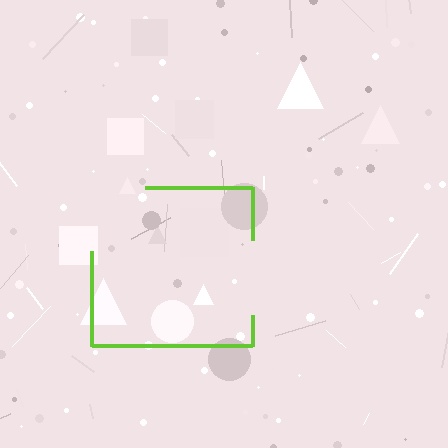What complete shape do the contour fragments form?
The contour fragments form a square.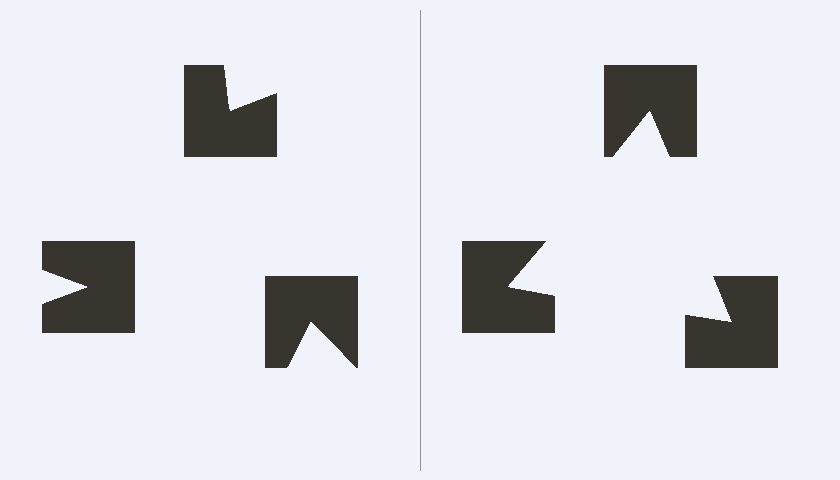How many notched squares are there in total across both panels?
6 — 3 on each side.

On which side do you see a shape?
An illusory triangle appears on the right side. On the left side the wedge cuts are rotated, so no coherent shape forms.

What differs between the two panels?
The notched squares are positioned identically on both sides; only the wedge orientations differ. On the right they align to a triangle; on the left they are misaligned.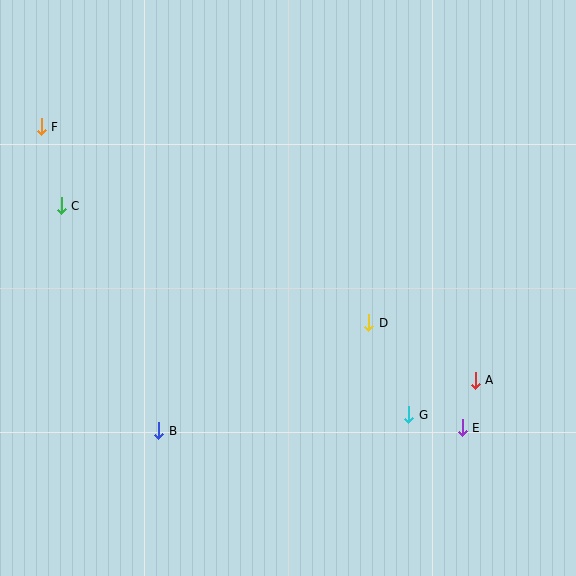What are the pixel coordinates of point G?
Point G is at (409, 415).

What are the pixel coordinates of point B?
Point B is at (159, 431).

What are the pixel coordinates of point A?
Point A is at (475, 380).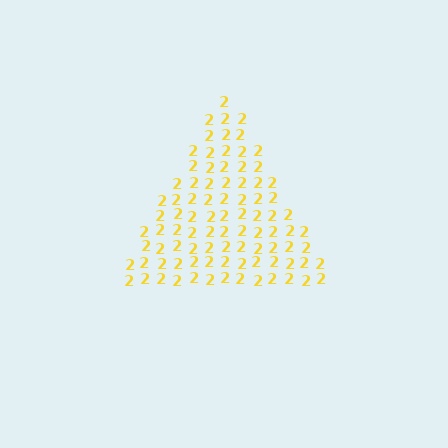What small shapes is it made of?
It is made of small digit 2's.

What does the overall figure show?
The overall figure shows a triangle.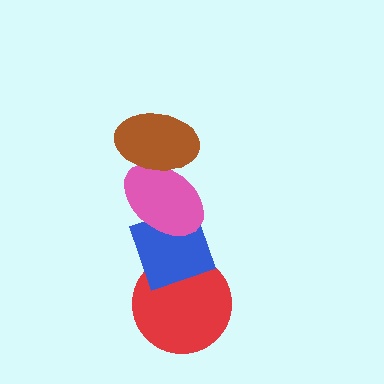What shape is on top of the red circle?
The blue diamond is on top of the red circle.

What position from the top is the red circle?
The red circle is 4th from the top.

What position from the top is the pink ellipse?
The pink ellipse is 2nd from the top.